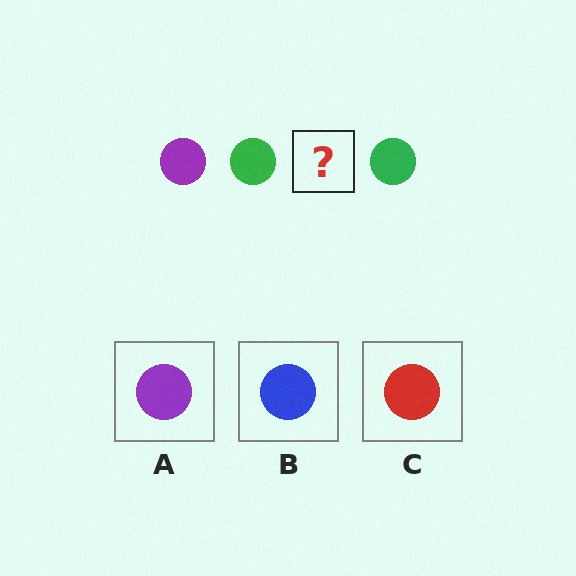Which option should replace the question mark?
Option A.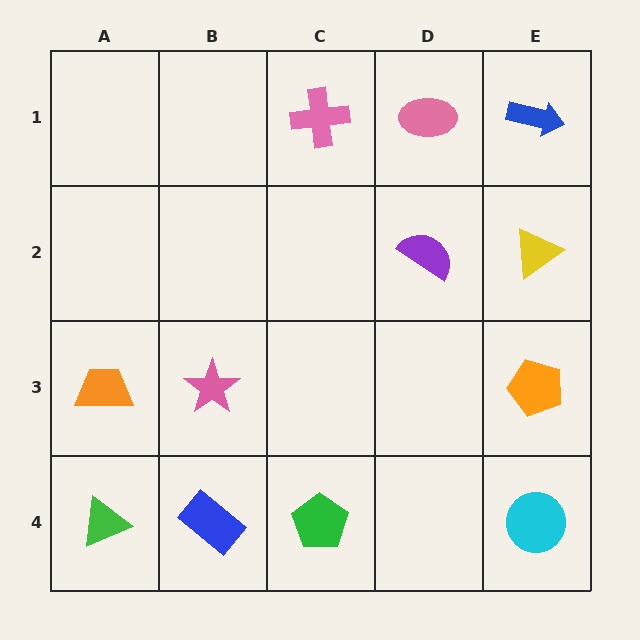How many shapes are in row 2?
2 shapes.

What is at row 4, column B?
A blue rectangle.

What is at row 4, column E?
A cyan circle.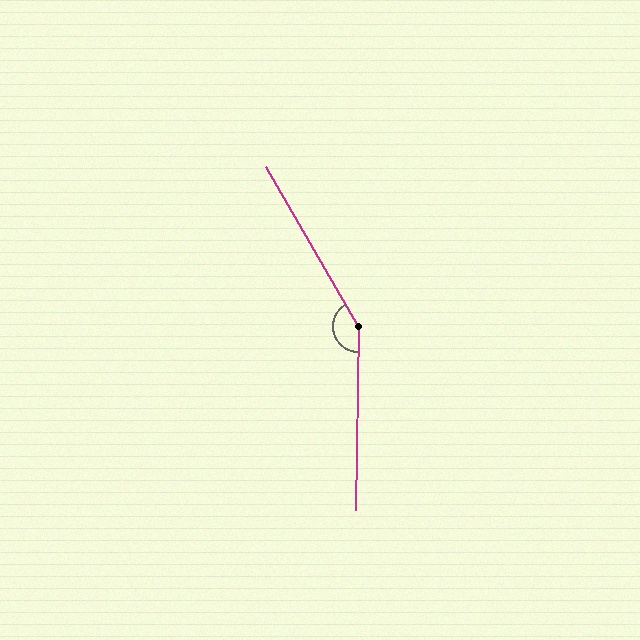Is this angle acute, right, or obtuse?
It is obtuse.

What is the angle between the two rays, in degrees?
Approximately 149 degrees.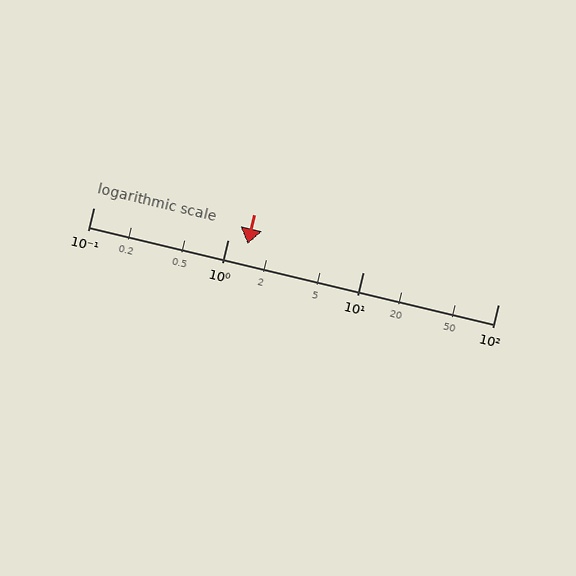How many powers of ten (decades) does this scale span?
The scale spans 3 decades, from 0.1 to 100.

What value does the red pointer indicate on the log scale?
The pointer indicates approximately 1.4.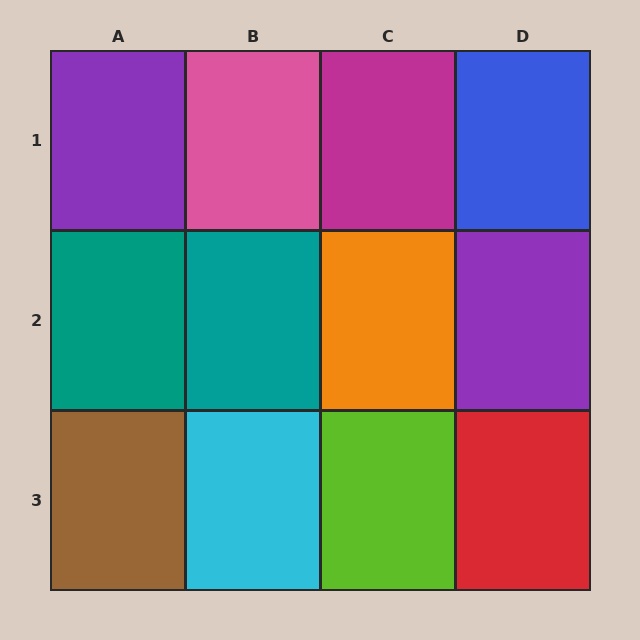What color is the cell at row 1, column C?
Magenta.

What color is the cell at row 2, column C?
Orange.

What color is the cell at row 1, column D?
Blue.